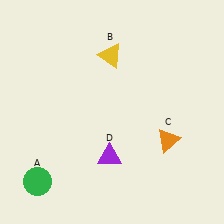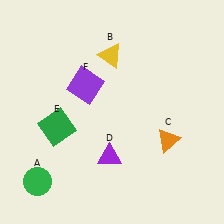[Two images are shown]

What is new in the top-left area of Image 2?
A purple square (F) was added in the top-left area of Image 2.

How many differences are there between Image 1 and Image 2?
There are 2 differences between the two images.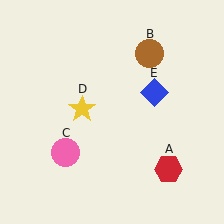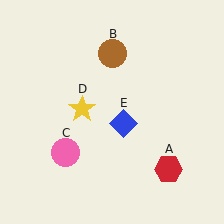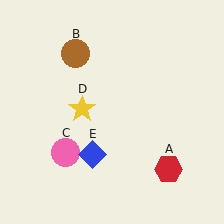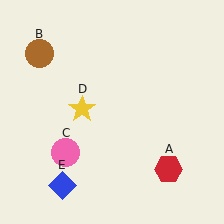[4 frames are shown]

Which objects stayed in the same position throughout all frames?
Red hexagon (object A) and pink circle (object C) and yellow star (object D) remained stationary.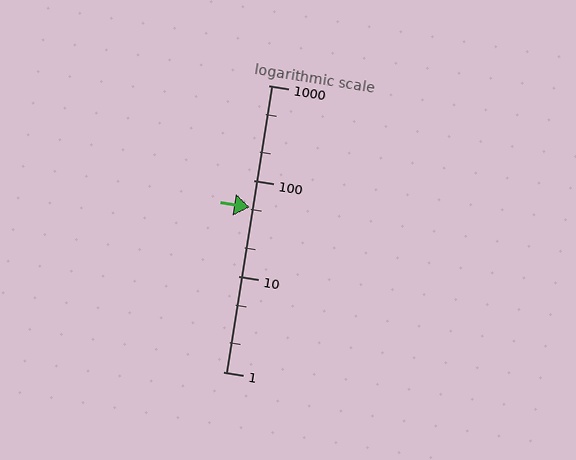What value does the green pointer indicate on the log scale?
The pointer indicates approximately 53.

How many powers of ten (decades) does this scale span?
The scale spans 3 decades, from 1 to 1000.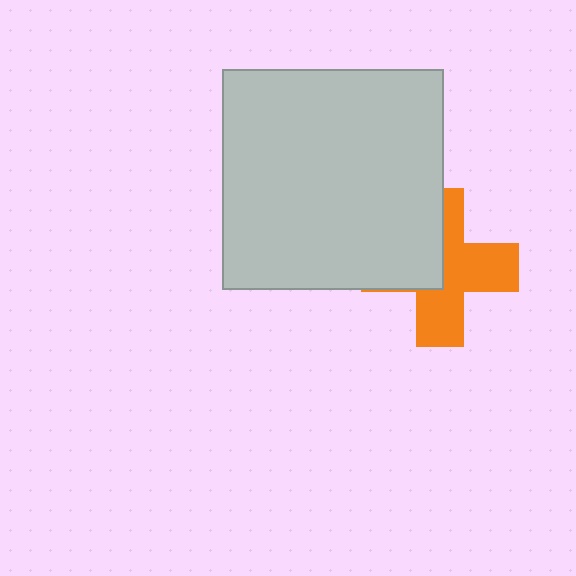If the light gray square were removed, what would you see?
You would see the complete orange cross.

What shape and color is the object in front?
The object in front is a light gray square.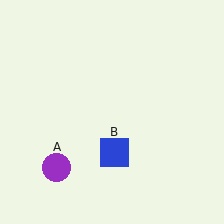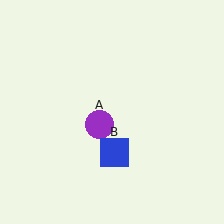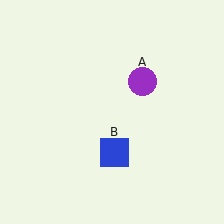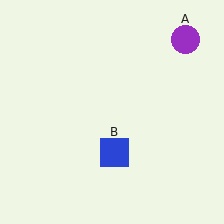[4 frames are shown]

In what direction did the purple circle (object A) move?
The purple circle (object A) moved up and to the right.